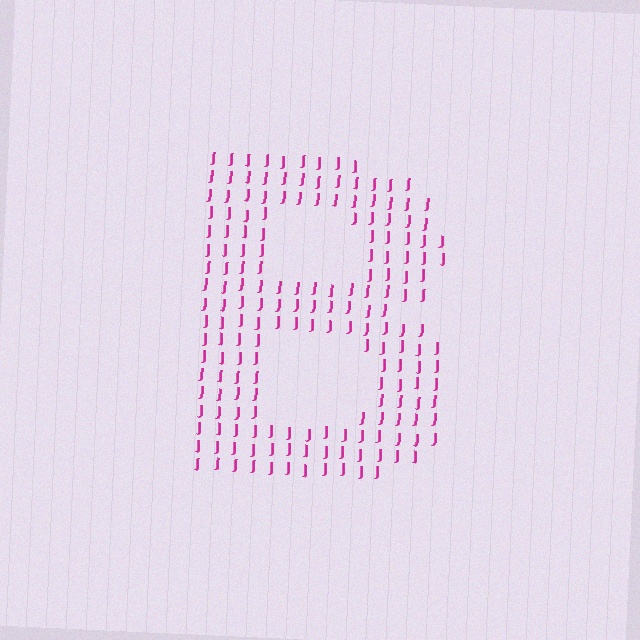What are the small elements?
The small elements are letter J's.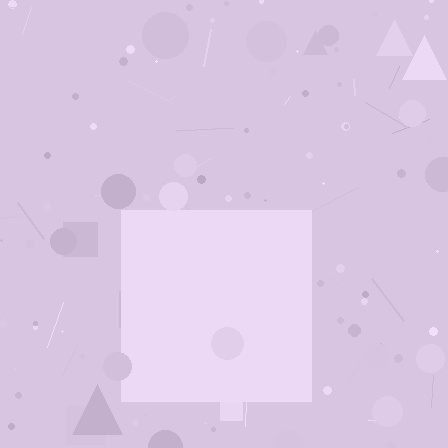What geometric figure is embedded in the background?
A square is embedded in the background.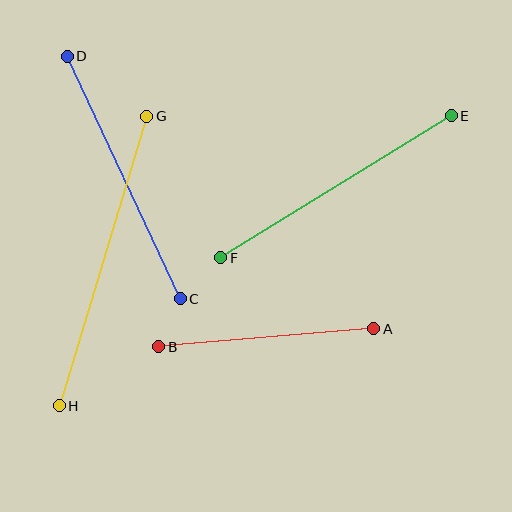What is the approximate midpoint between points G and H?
The midpoint is at approximately (103, 261) pixels.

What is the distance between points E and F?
The distance is approximately 271 pixels.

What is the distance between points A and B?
The distance is approximately 216 pixels.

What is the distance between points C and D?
The distance is approximately 267 pixels.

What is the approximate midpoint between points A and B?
The midpoint is at approximately (266, 338) pixels.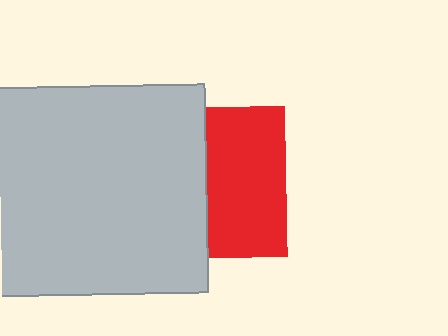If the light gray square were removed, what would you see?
You would see the complete red square.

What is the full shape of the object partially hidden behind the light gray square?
The partially hidden object is a red square.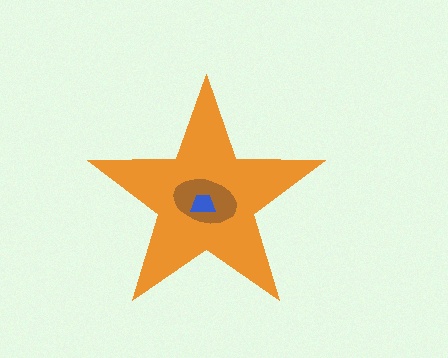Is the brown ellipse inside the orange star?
Yes.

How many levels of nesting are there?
3.